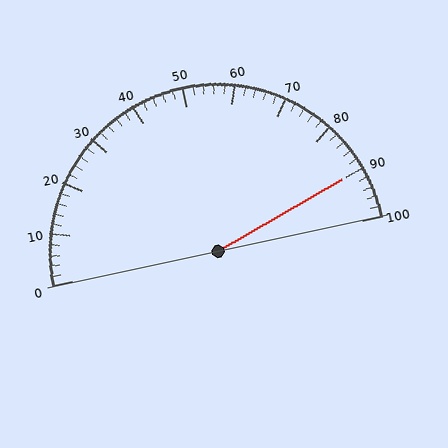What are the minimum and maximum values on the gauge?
The gauge ranges from 0 to 100.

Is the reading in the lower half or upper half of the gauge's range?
The reading is in the upper half of the range (0 to 100).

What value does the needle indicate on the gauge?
The needle indicates approximately 90.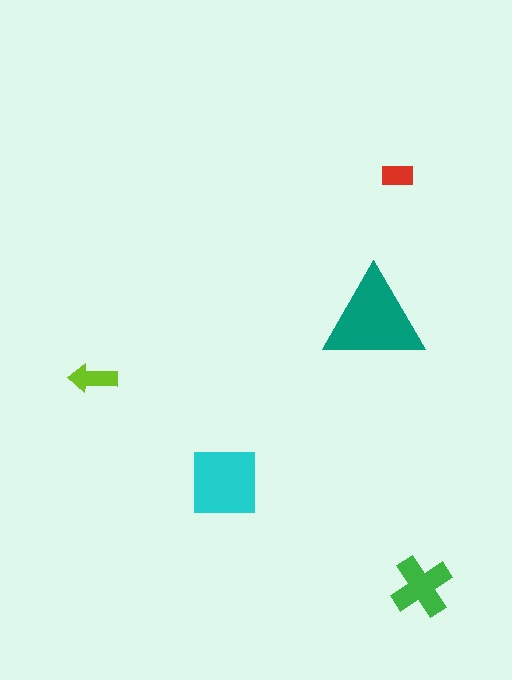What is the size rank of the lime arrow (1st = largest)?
4th.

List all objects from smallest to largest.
The red rectangle, the lime arrow, the green cross, the cyan square, the teal triangle.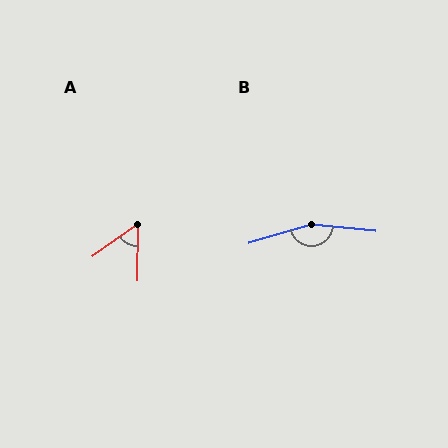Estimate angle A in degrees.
Approximately 54 degrees.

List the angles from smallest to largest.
A (54°), B (158°).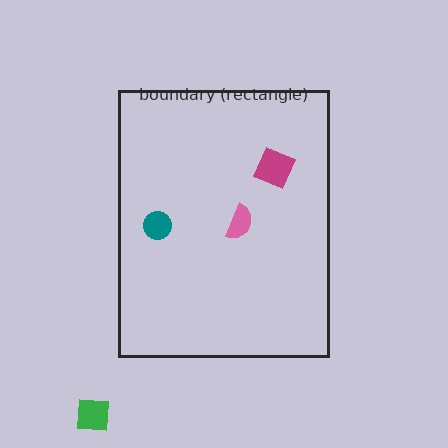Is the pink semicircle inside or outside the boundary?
Inside.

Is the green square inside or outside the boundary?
Outside.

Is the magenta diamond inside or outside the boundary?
Inside.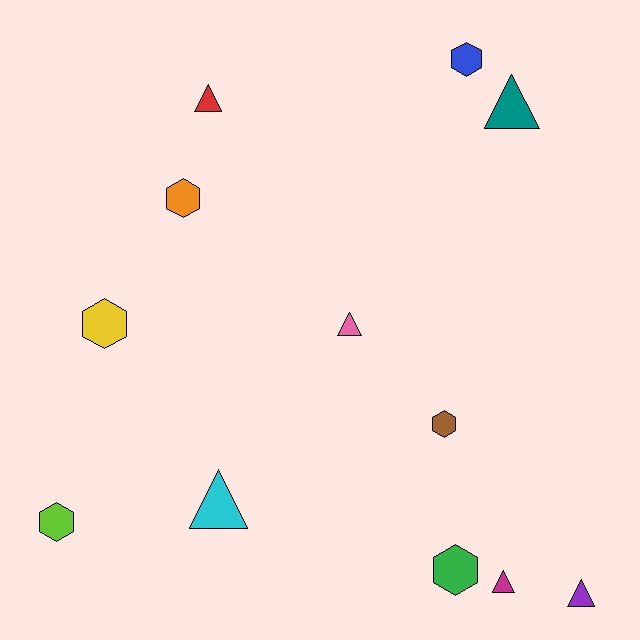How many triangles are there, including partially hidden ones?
There are 6 triangles.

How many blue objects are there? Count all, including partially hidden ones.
There is 1 blue object.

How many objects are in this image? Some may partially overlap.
There are 12 objects.